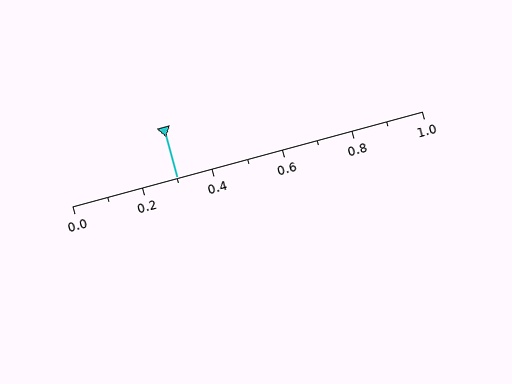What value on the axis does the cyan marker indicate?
The marker indicates approximately 0.3.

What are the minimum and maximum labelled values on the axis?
The axis runs from 0.0 to 1.0.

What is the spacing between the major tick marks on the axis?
The major ticks are spaced 0.2 apart.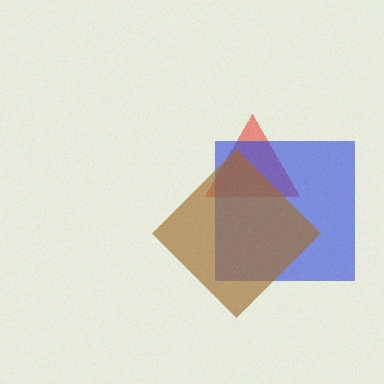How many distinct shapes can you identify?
There are 3 distinct shapes: a red triangle, a blue square, a brown diamond.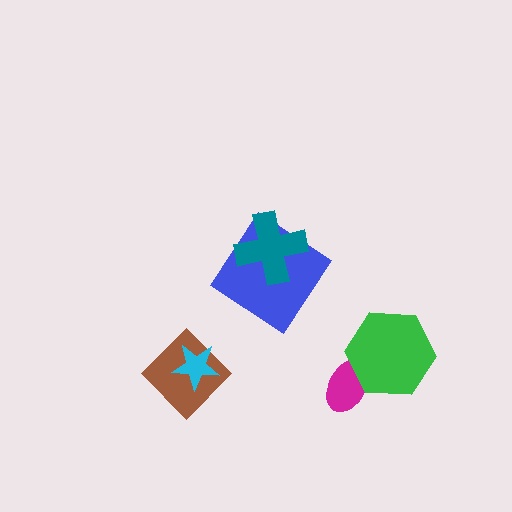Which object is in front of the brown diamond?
The cyan star is in front of the brown diamond.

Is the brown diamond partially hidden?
Yes, it is partially covered by another shape.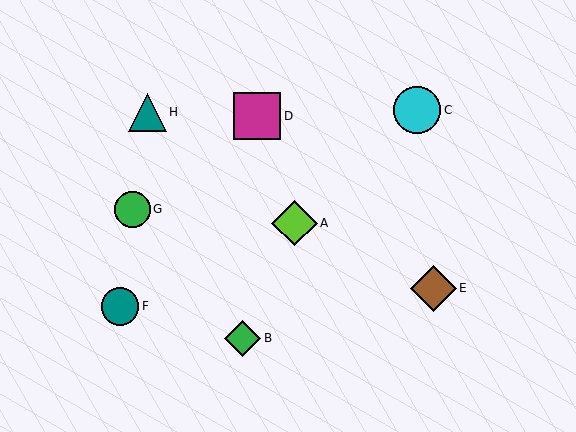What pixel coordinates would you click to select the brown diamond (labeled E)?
Click at (434, 288) to select the brown diamond E.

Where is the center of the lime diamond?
The center of the lime diamond is at (294, 223).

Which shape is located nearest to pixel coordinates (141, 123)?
The teal triangle (labeled H) at (147, 112) is nearest to that location.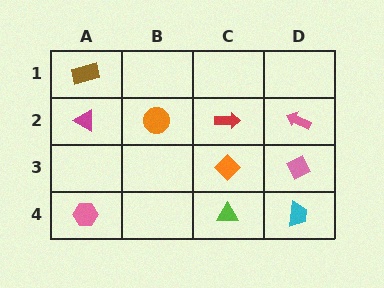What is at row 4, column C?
A lime triangle.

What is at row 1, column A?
A brown rectangle.